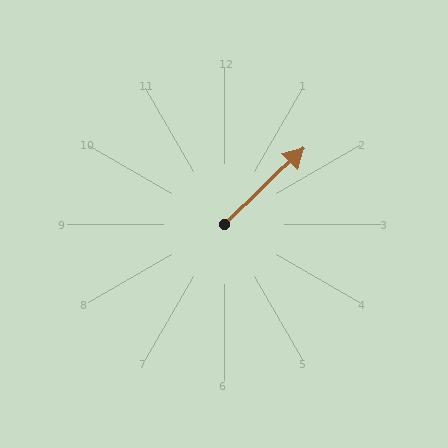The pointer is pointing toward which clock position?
Roughly 2 o'clock.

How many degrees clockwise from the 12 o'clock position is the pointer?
Approximately 46 degrees.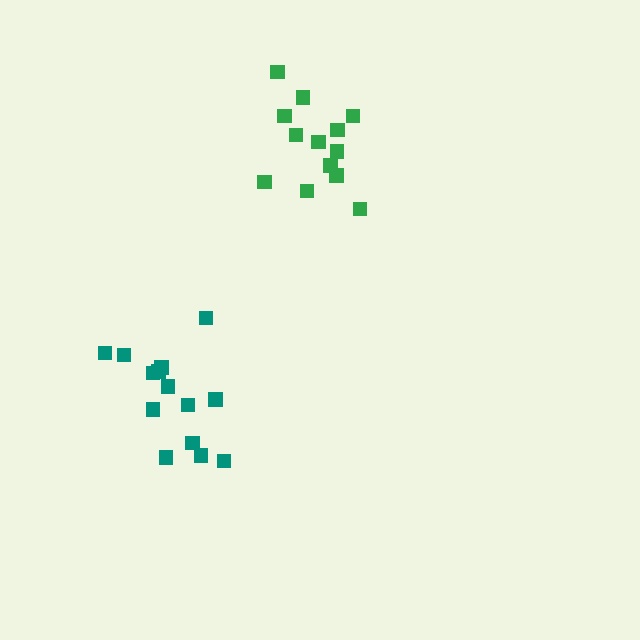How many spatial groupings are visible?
There are 2 spatial groupings.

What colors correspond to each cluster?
The clusters are colored: teal, green.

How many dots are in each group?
Group 1: 14 dots, Group 2: 13 dots (27 total).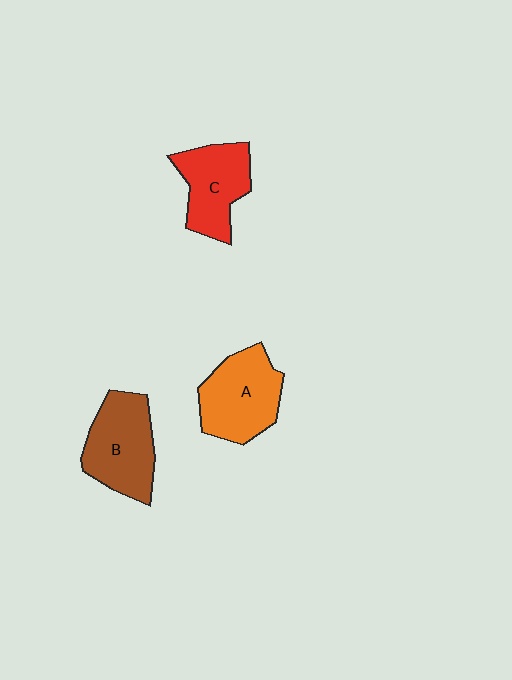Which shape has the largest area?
Shape A (orange).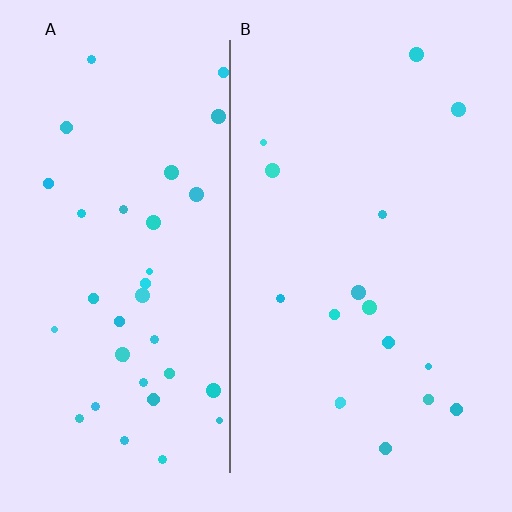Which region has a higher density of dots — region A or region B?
A (the left).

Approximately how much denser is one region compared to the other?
Approximately 2.2× — region A over region B.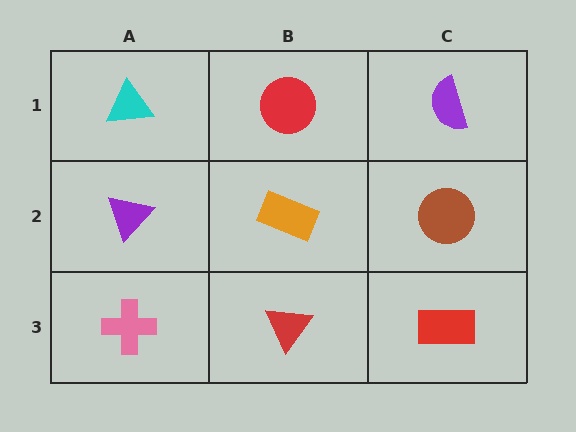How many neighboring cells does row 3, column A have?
2.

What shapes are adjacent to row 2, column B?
A red circle (row 1, column B), a red triangle (row 3, column B), a purple triangle (row 2, column A), a brown circle (row 2, column C).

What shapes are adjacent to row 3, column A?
A purple triangle (row 2, column A), a red triangle (row 3, column B).